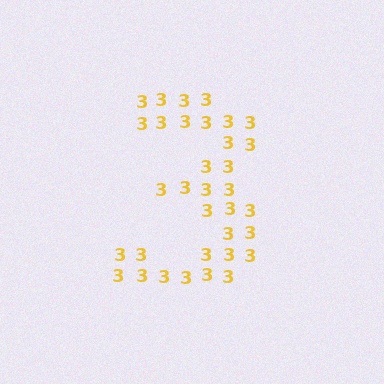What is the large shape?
The large shape is the digit 3.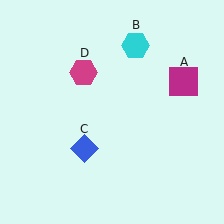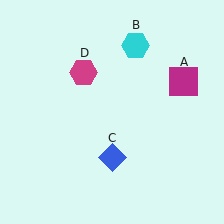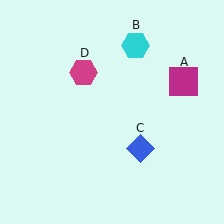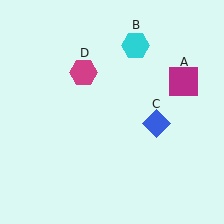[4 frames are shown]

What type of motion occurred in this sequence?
The blue diamond (object C) rotated counterclockwise around the center of the scene.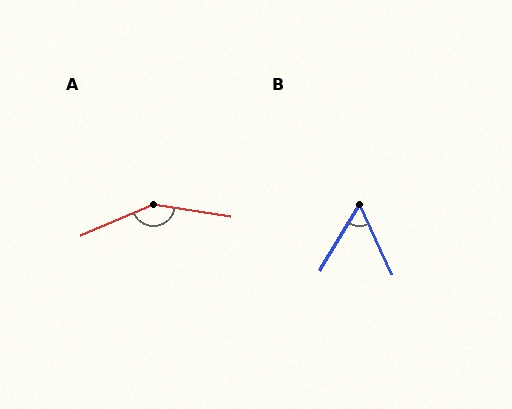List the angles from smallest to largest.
B (56°), A (148°).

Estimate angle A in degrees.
Approximately 148 degrees.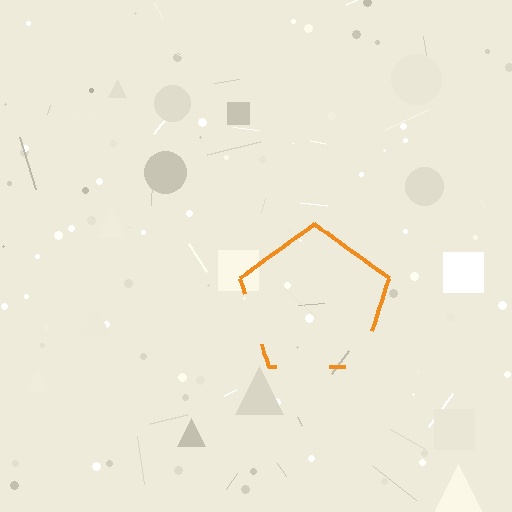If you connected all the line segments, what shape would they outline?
They would outline a pentagon.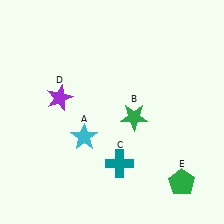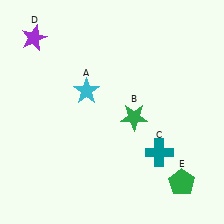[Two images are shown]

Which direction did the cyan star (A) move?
The cyan star (A) moved up.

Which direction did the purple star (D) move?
The purple star (D) moved up.